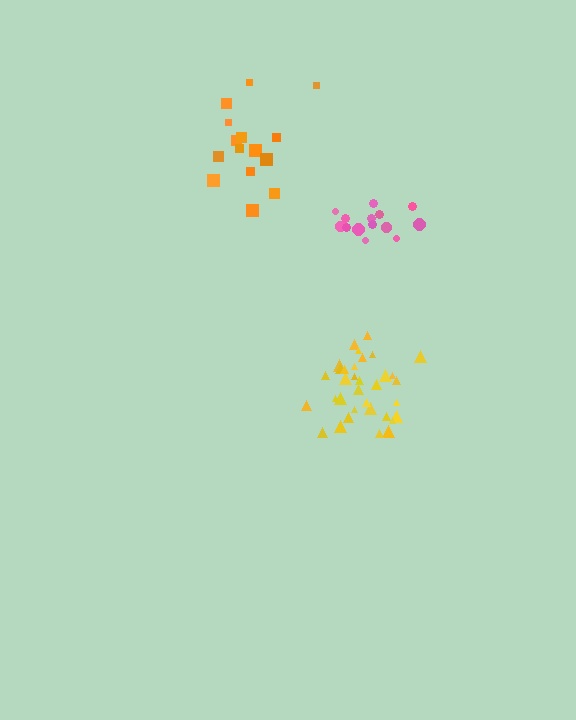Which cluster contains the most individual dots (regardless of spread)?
Yellow (35).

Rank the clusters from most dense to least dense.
yellow, pink, orange.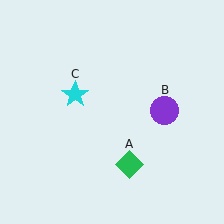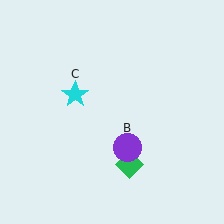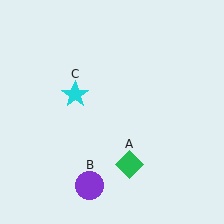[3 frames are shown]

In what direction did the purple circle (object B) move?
The purple circle (object B) moved down and to the left.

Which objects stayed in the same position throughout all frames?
Green diamond (object A) and cyan star (object C) remained stationary.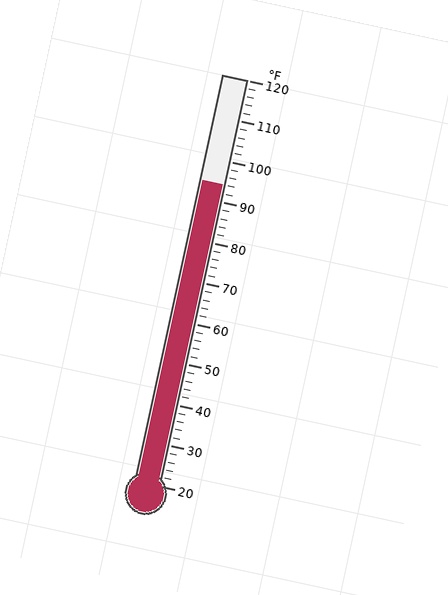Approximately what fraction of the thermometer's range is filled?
The thermometer is filled to approximately 75% of its range.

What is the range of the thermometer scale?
The thermometer scale ranges from 20°F to 120°F.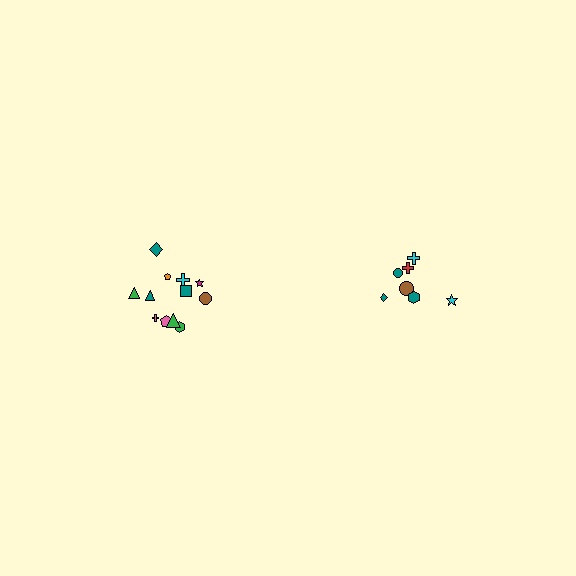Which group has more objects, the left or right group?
The left group.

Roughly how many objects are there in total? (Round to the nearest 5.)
Roughly 20 objects in total.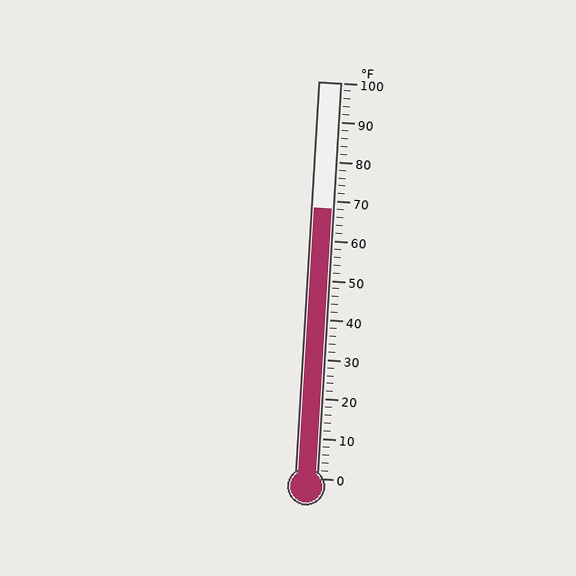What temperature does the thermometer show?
The thermometer shows approximately 68°F.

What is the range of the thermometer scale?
The thermometer scale ranges from 0°F to 100°F.